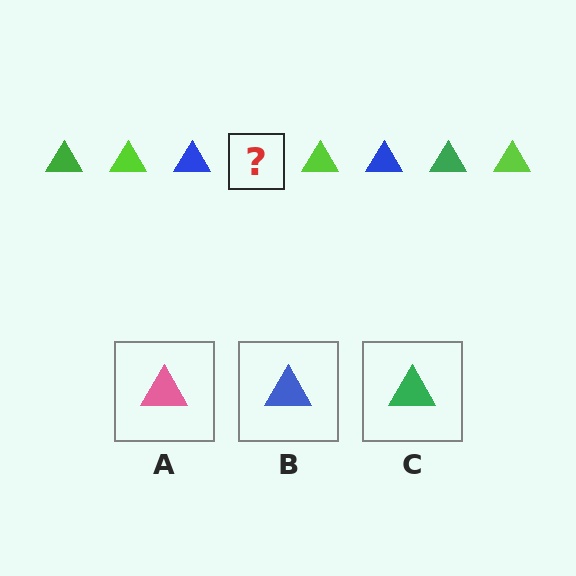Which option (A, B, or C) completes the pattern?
C.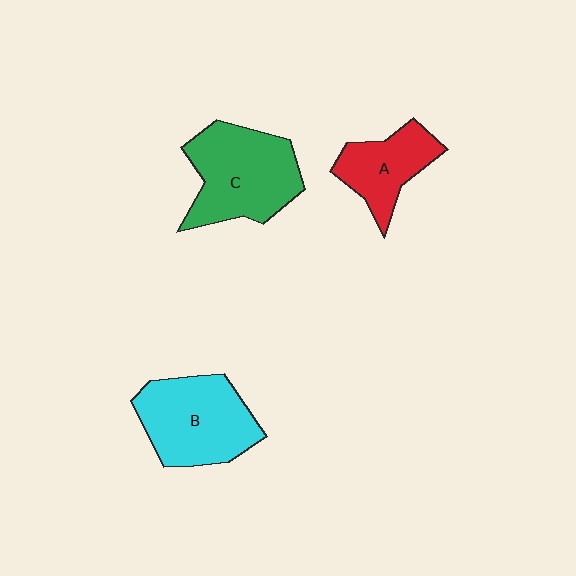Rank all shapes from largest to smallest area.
From largest to smallest: C (green), B (cyan), A (red).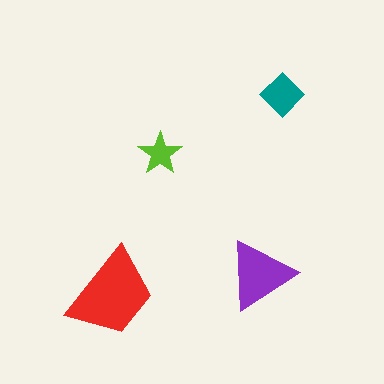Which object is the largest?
The red trapezoid.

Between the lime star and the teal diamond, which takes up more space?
The teal diamond.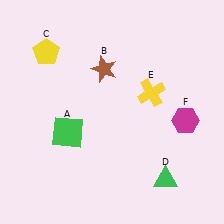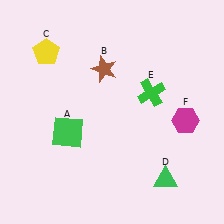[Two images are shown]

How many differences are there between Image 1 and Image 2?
There is 1 difference between the two images.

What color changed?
The cross (E) changed from yellow in Image 1 to green in Image 2.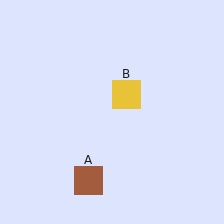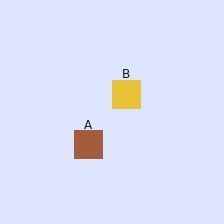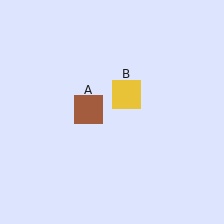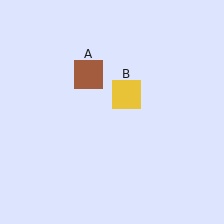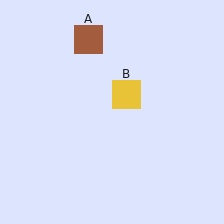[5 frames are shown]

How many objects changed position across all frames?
1 object changed position: brown square (object A).